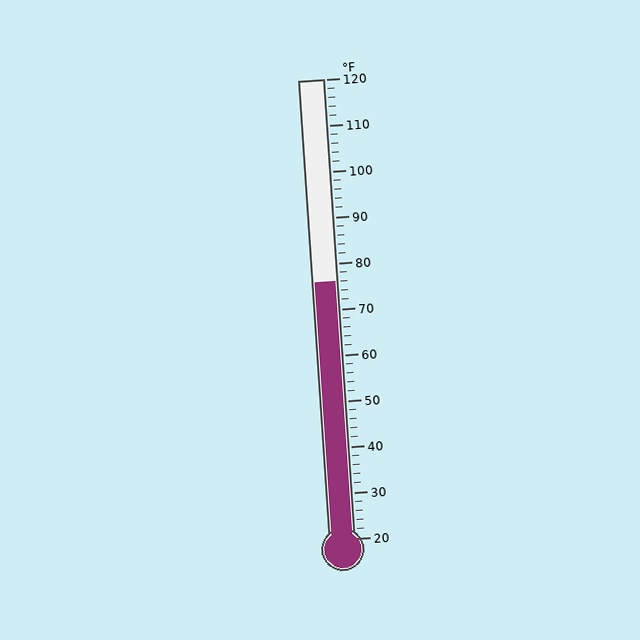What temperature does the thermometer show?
The thermometer shows approximately 76°F.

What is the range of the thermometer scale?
The thermometer scale ranges from 20°F to 120°F.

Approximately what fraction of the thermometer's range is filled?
The thermometer is filled to approximately 55% of its range.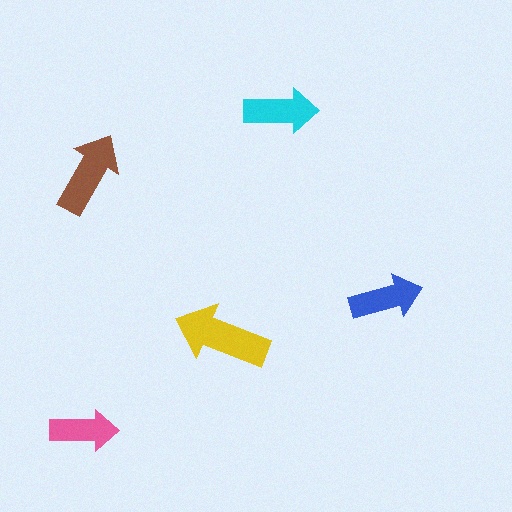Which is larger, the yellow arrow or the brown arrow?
The yellow one.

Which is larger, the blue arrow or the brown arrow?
The brown one.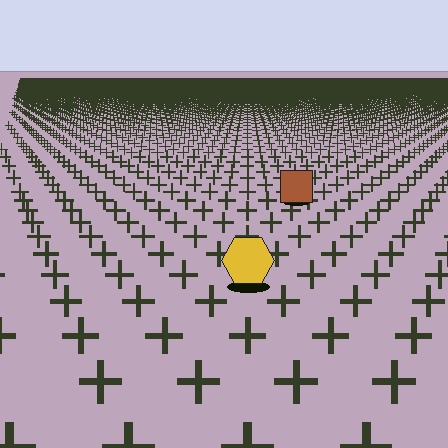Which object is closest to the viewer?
The yellow hexagon is closest. The texture marks near it are larger and more spread out.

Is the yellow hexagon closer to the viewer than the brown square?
Yes. The yellow hexagon is closer — you can tell from the texture gradient: the ground texture is coarser near it.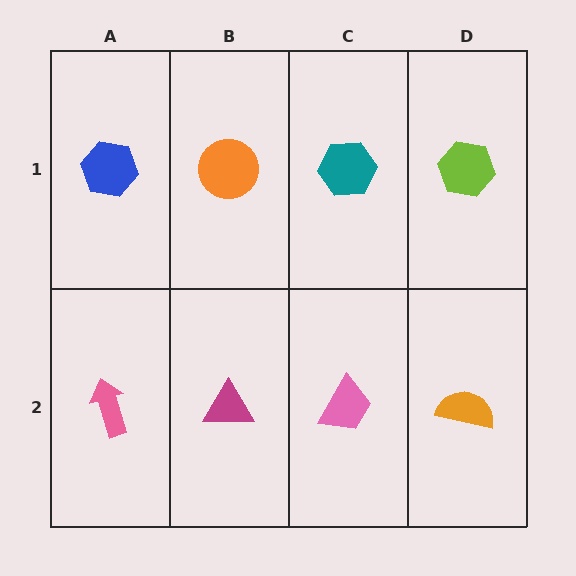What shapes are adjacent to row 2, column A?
A blue hexagon (row 1, column A), a magenta triangle (row 2, column B).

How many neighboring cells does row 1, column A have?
2.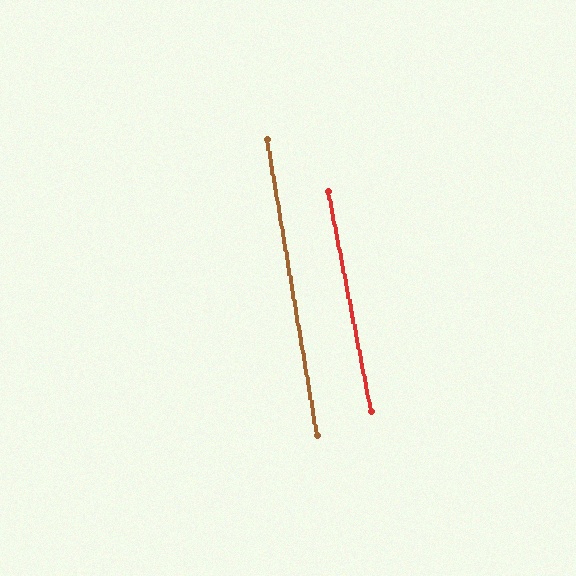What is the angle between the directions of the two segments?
Approximately 1 degree.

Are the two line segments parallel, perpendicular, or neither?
Parallel — their directions differ by only 1.5°.